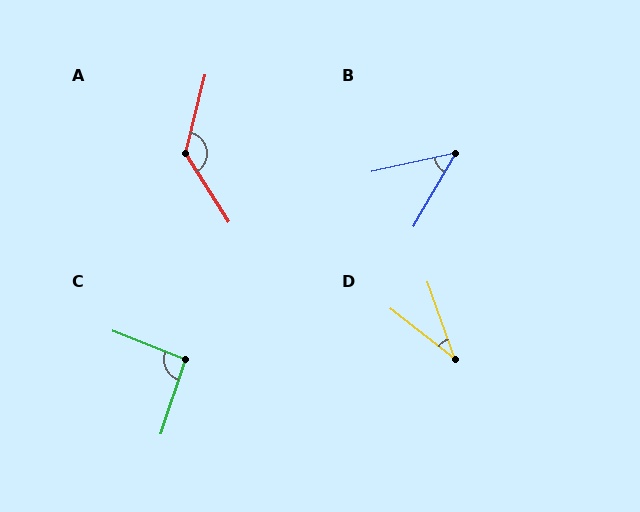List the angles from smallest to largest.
D (32°), B (48°), C (93°), A (134°).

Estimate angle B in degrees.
Approximately 48 degrees.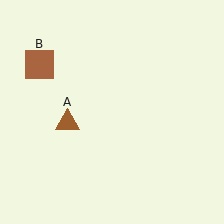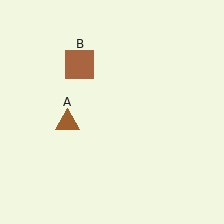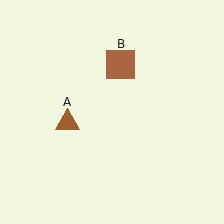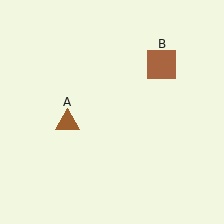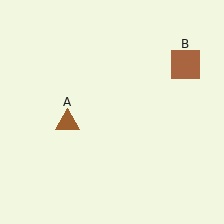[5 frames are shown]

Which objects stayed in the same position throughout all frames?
Brown triangle (object A) remained stationary.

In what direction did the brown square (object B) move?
The brown square (object B) moved right.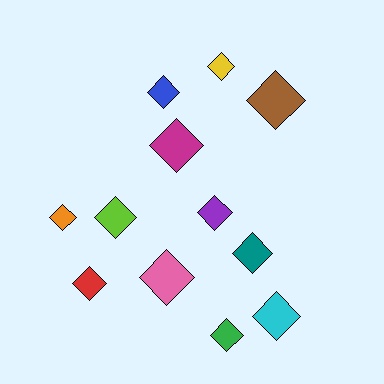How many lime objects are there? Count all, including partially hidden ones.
There is 1 lime object.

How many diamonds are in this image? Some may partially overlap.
There are 12 diamonds.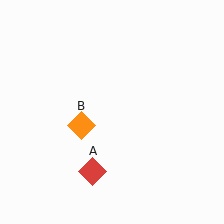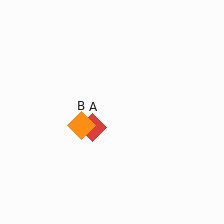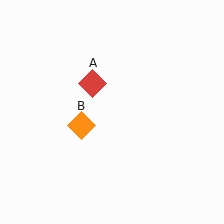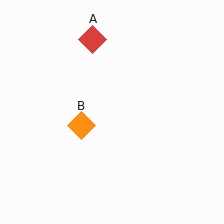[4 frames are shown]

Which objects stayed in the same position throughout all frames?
Orange diamond (object B) remained stationary.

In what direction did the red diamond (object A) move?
The red diamond (object A) moved up.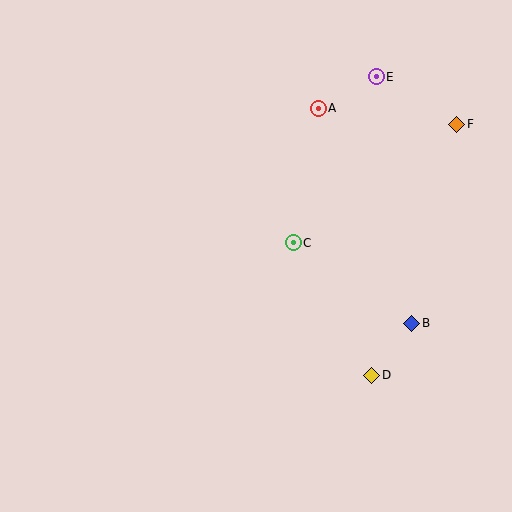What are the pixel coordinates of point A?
Point A is at (318, 108).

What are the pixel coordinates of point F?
Point F is at (457, 124).